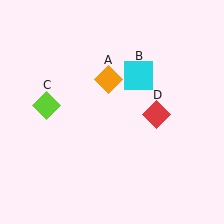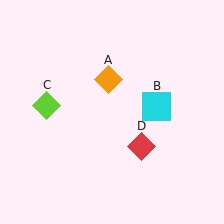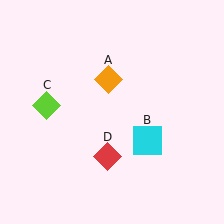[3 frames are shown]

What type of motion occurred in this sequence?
The cyan square (object B), red diamond (object D) rotated clockwise around the center of the scene.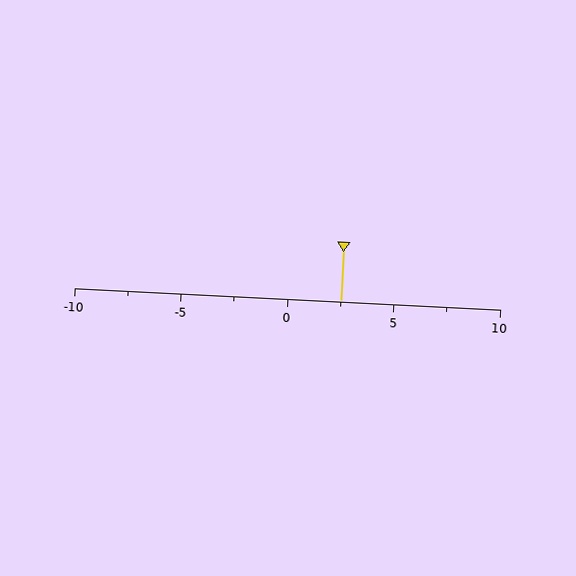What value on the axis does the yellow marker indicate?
The marker indicates approximately 2.5.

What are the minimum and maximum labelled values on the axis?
The axis runs from -10 to 10.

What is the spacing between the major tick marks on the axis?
The major ticks are spaced 5 apart.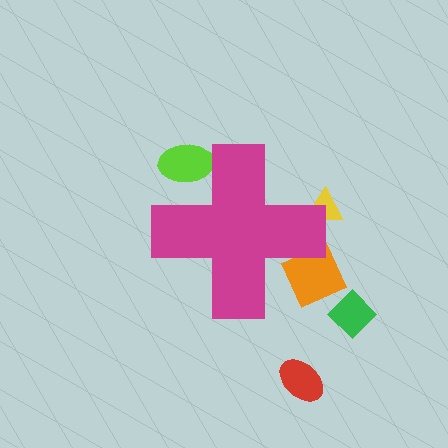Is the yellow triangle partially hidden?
Yes, the yellow triangle is partially hidden behind the magenta cross.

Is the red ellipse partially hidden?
No, the red ellipse is fully visible.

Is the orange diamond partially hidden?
Yes, the orange diamond is partially hidden behind the magenta cross.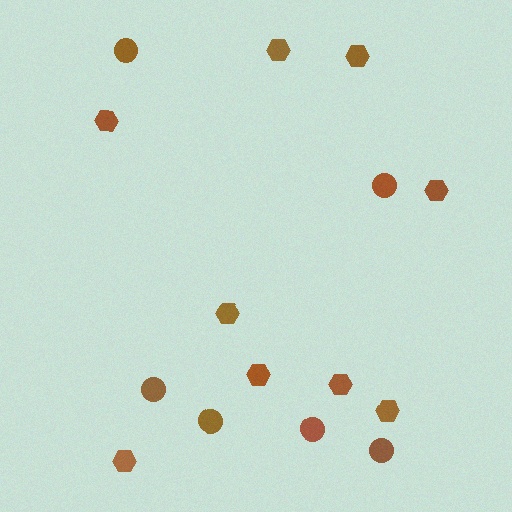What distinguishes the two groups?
There are 2 groups: one group of hexagons (9) and one group of circles (6).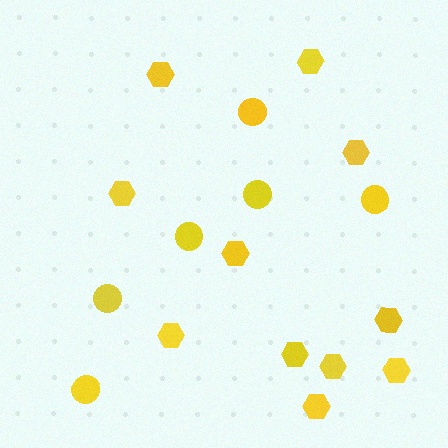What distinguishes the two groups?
There are 2 groups: one group of hexagons (11) and one group of circles (6).